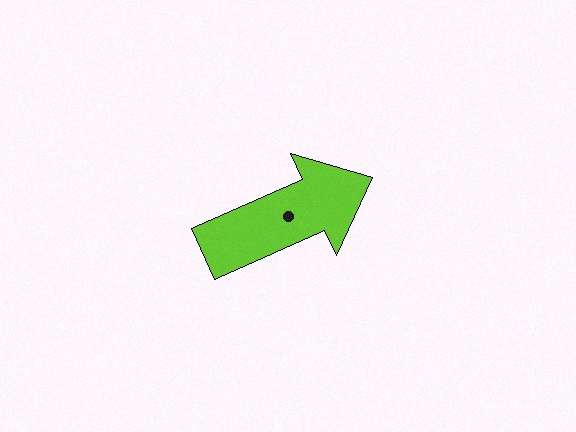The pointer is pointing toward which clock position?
Roughly 2 o'clock.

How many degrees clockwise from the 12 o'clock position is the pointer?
Approximately 66 degrees.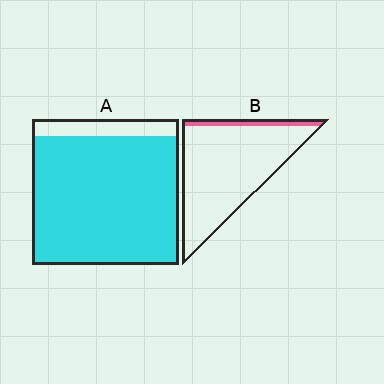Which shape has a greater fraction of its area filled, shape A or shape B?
Shape A.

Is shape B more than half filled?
No.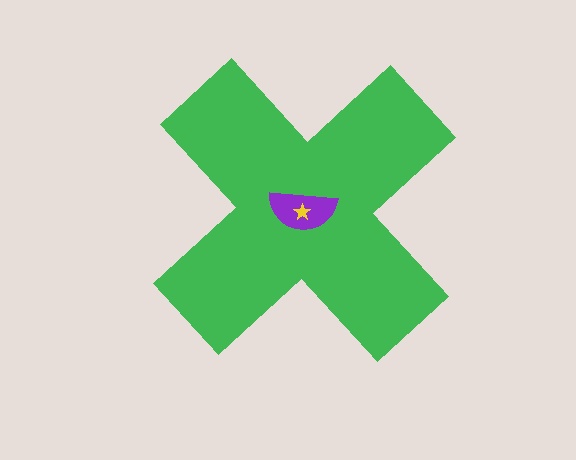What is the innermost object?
The yellow star.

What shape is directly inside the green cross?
The purple semicircle.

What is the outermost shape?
The green cross.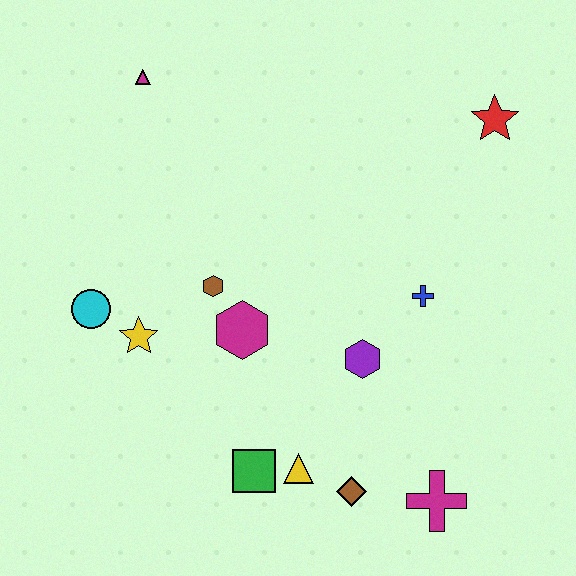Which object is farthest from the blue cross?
The magenta triangle is farthest from the blue cross.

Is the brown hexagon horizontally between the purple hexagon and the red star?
No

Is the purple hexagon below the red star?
Yes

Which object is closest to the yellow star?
The cyan circle is closest to the yellow star.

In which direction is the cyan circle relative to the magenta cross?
The cyan circle is to the left of the magenta cross.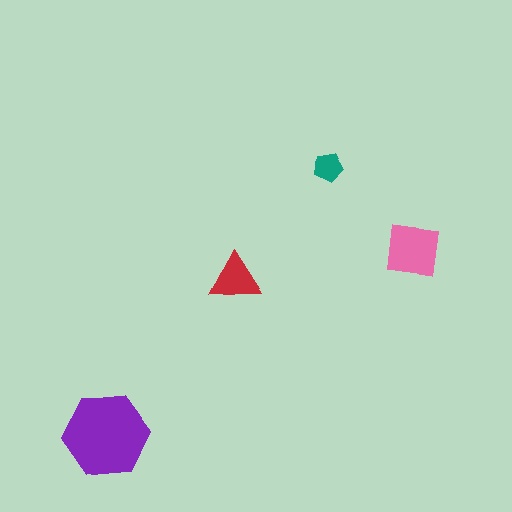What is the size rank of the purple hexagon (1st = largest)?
1st.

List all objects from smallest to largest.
The teal pentagon, the red triangle, the pink square, the purple hexagon.